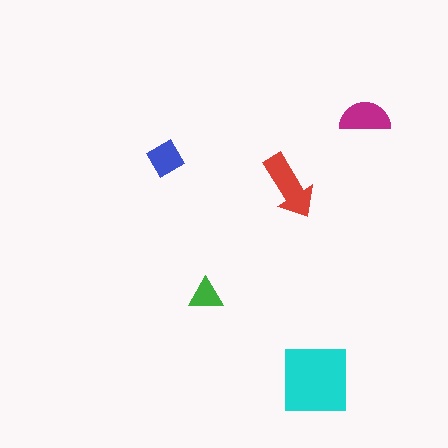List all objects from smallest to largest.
The green triangle, the blue diamond, the magenta semicircle, the red arrow, the cyan square.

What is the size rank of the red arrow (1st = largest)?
2nd.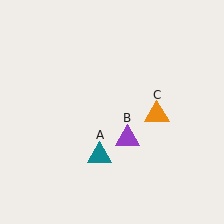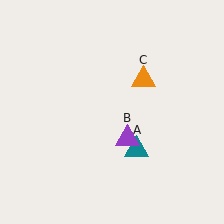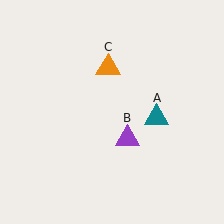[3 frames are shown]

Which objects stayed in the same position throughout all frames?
Purple triangle (object B) remained stationary.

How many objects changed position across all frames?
2 objects changed position: teal triangle (object A), orange triangle (object C).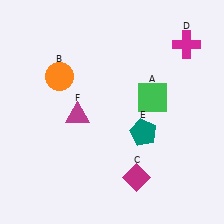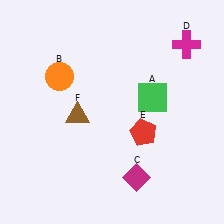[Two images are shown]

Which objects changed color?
E changed from teal to red. F changed from magenta to brown.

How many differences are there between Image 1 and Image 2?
There are 2 differences between the two images.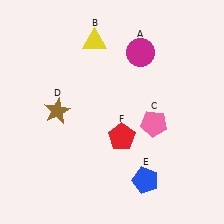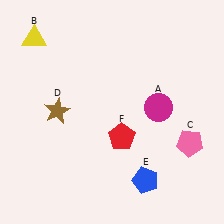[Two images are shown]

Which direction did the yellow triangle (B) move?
The yellow triangle (B) moved left.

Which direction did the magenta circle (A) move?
The magenta circle (A) moved down.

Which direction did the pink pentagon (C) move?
The pink pentagon (C) moved right.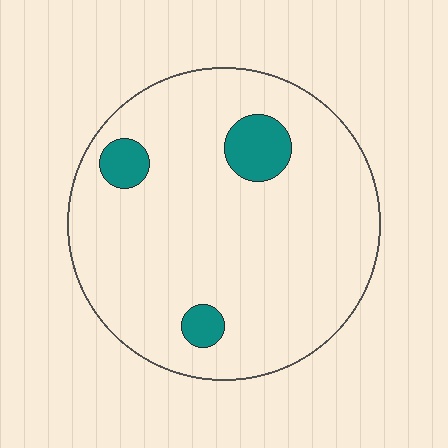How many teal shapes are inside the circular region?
3.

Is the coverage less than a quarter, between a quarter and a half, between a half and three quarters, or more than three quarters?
Less than a quarter.